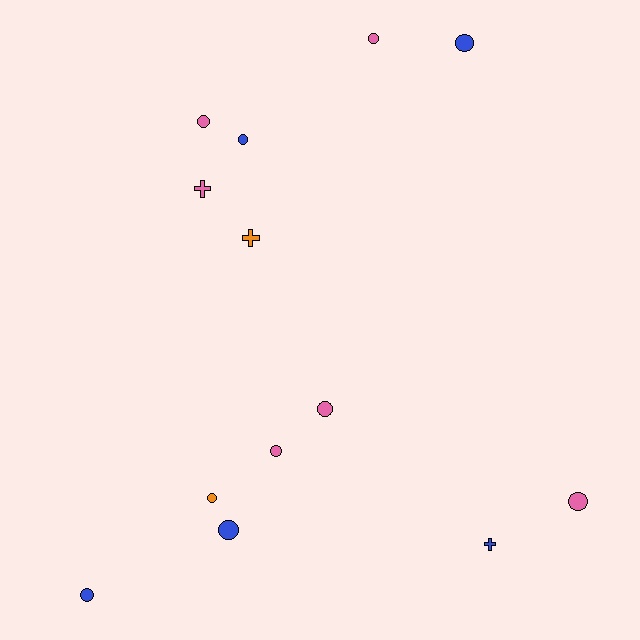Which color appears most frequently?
Pink, with 6 objects.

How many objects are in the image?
There are 13 objects.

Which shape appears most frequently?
Circle, with 10 objects.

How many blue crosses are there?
There is 1 blue cross.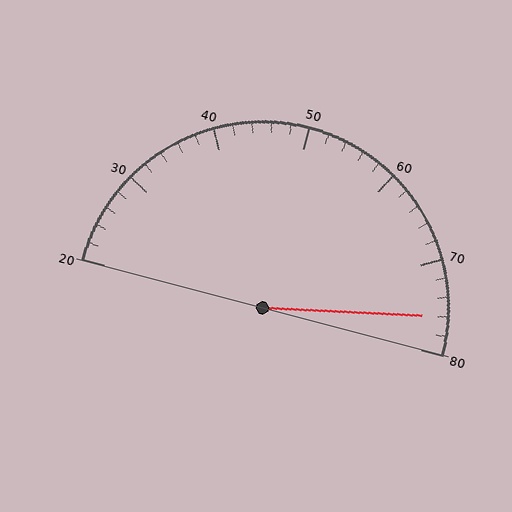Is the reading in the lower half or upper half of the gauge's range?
The reading is in the upper half of the range (20 to 80).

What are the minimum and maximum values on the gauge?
The gauge ranges from 20 to 80.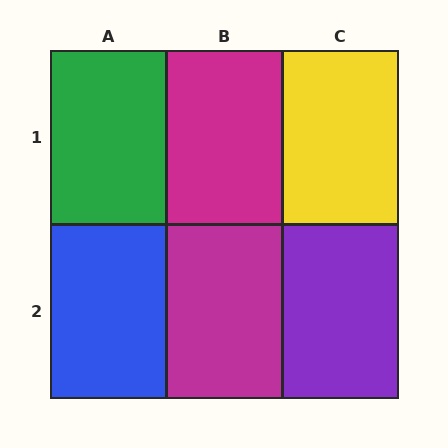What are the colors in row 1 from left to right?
Green, magenta, yellow.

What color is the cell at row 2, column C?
Purple.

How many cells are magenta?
2 cells are magenta.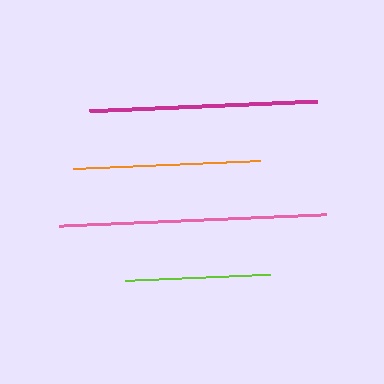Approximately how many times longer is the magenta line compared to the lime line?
The magenta line is approximately 1.6 times the length of the lime line.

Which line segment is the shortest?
The lime line is the shortest at approximately 145 pixels.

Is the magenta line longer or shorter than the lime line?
The magenta line is longer than the lime line.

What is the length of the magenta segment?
The magenta segment is approximately 228 pixels long.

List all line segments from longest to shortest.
From longest to shortest: pink, magenta, orange, lime.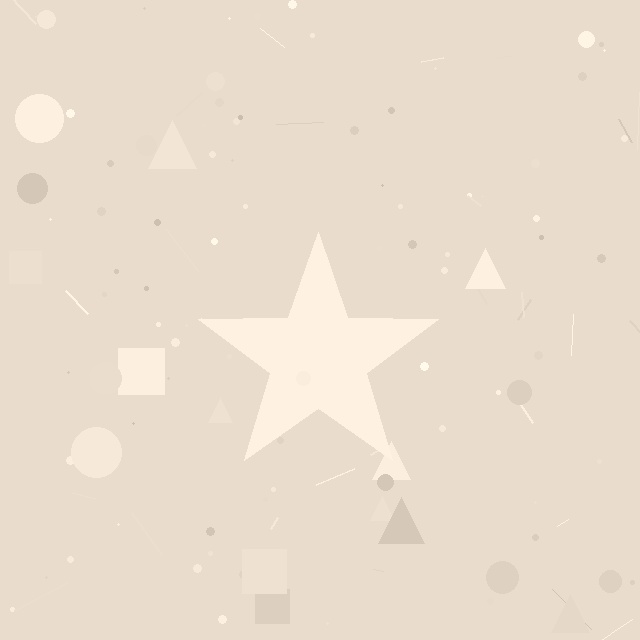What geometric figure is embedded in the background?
A star is embedded in the background.